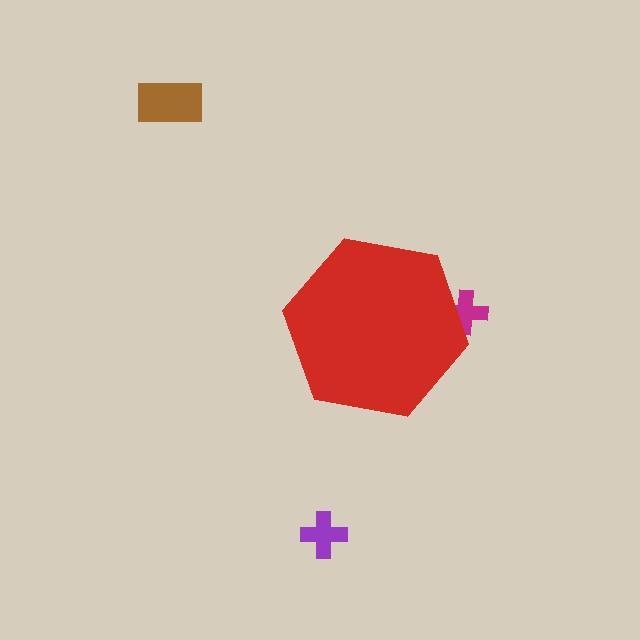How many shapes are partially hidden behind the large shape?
1 shape is partially hidden.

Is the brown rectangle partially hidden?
No, the brown rectangle is fully visible.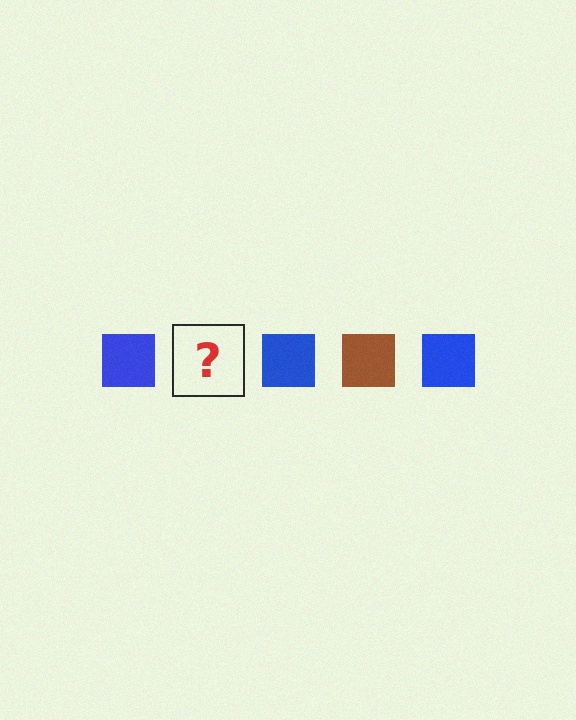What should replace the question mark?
The question mark should be replaced with a brown square.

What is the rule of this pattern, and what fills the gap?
The rule is that the pattern cycles through blue, brown squares. The gap should be filled with a brown square.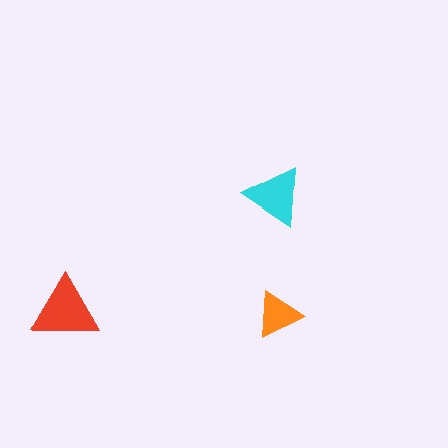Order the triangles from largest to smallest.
the red one, the cyan one, the orange one.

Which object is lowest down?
The orange triangle is bottommost.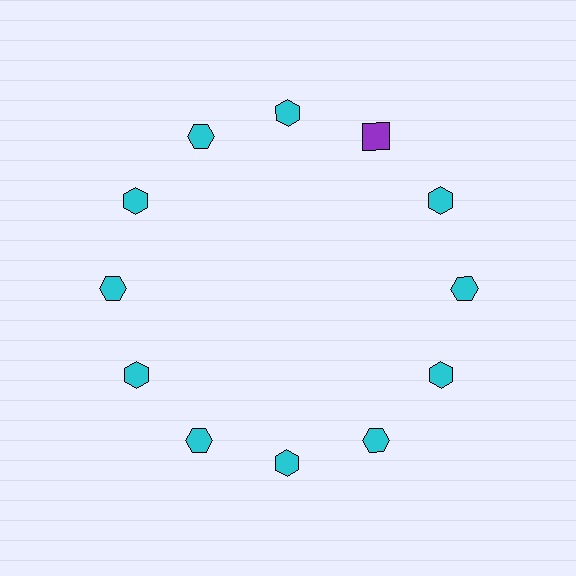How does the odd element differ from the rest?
It differs in both color (purple instead of cyan) and shape (square instead of hexagon).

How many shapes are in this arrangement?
There are 12 shapes arranged in a ring pattern.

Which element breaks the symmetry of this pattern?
The purple square at roughly the 1 o'clock position breaks the symmetry. All other shapes are cyan hexagons.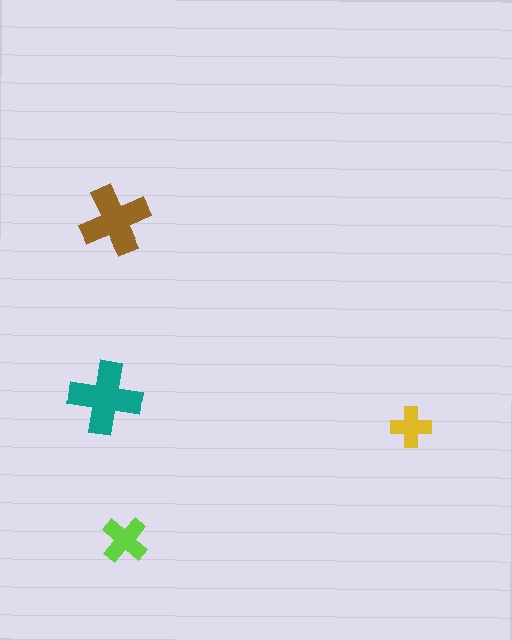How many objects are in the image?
There are 4 objects in the image.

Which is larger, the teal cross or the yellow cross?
The teal one.